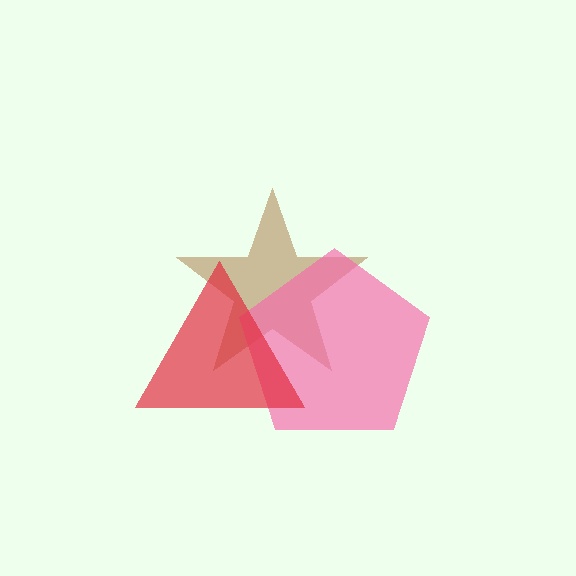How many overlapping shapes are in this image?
There are 3 overlapping shapes in the image.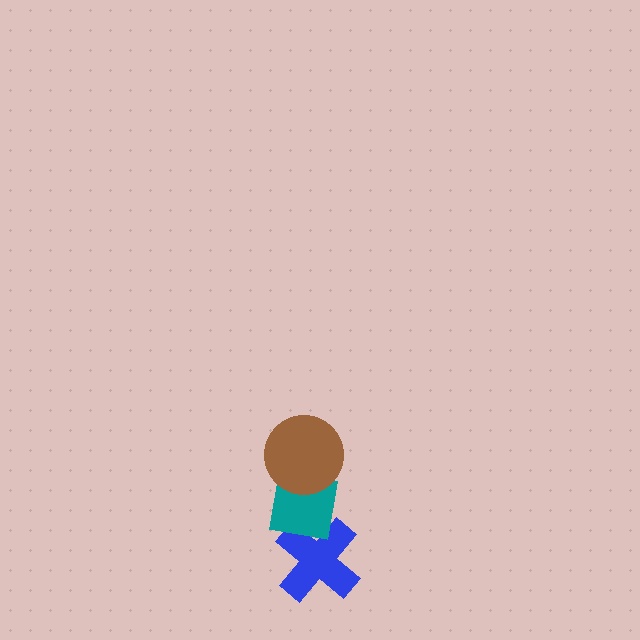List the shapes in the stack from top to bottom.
From top to bottom: the brown circle, the teal square, the blue cross.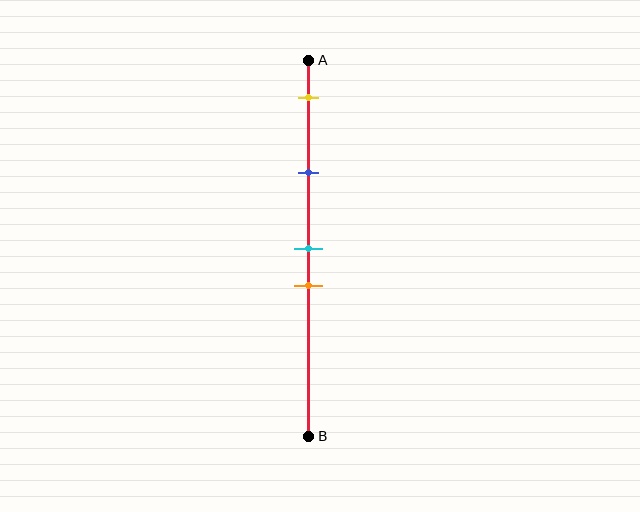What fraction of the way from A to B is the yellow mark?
The yellow mark is approximately 10% (0.1) of the way from A to B.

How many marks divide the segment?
There are 4 marks dividing the segment.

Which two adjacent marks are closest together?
The cyan and orange marks are the closest adjacent pair.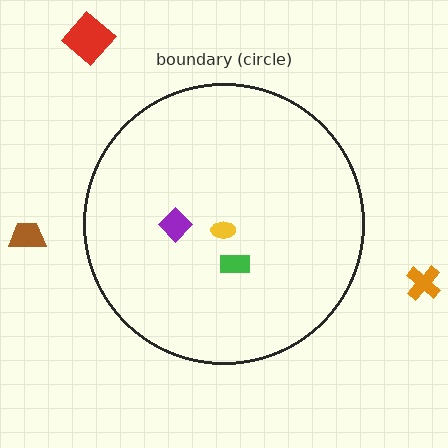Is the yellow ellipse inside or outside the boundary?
Inside.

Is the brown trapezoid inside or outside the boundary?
Outside.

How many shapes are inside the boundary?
3 inside, 3 outside.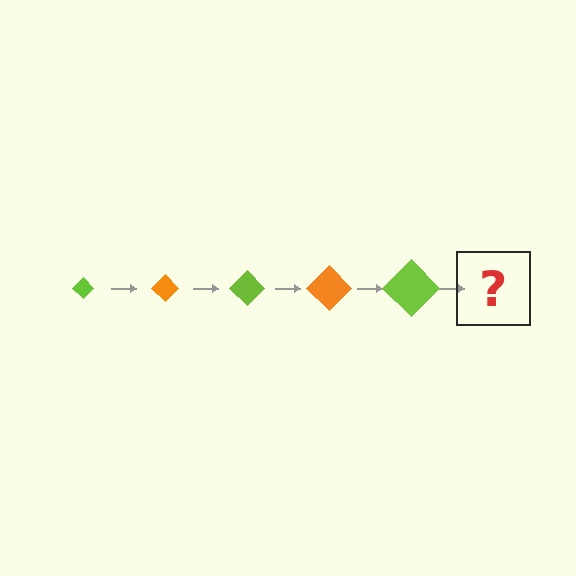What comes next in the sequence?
The next element should be an orange diamond, larger than the previous one.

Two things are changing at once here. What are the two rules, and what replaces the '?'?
The two rules are that the diamond grows larger each step and the color cycles through lime and orange. The '?' should be an orange diamond, larger than the previous one.